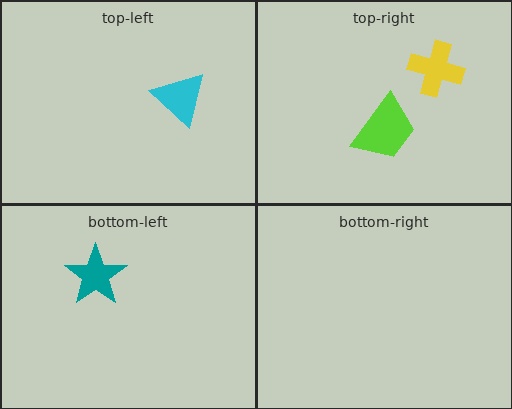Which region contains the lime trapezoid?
The top-right region.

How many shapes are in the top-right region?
2.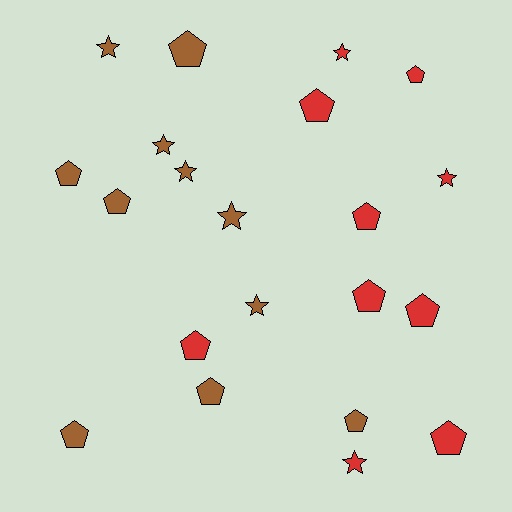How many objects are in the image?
There are 21 objects.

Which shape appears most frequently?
Pentagon, with 13 objects.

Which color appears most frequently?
Brown, with 11 objects.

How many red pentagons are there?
There are 7 red pentagons.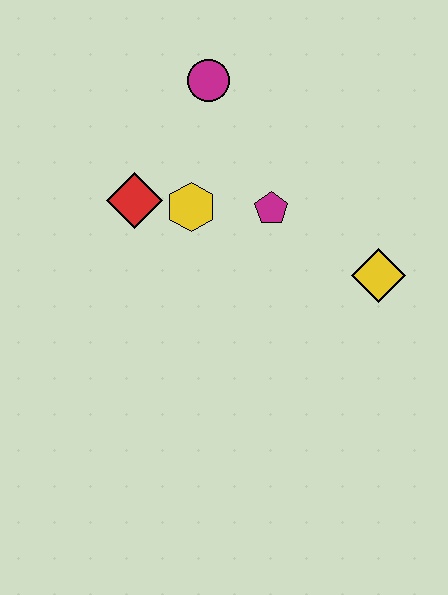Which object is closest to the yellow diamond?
The magenta pentagon is closest to the yellow diamond.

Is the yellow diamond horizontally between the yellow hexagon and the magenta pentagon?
No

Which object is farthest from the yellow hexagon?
The yellow diamond is farthest from the yellow hexagon.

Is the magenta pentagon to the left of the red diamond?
No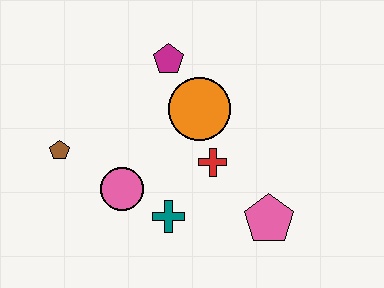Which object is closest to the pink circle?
The teal cross is closest to the pink circle.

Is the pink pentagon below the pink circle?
Yes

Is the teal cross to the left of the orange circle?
Yes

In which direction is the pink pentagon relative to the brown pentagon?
The pink pentagon is to the right of the brown pentagon.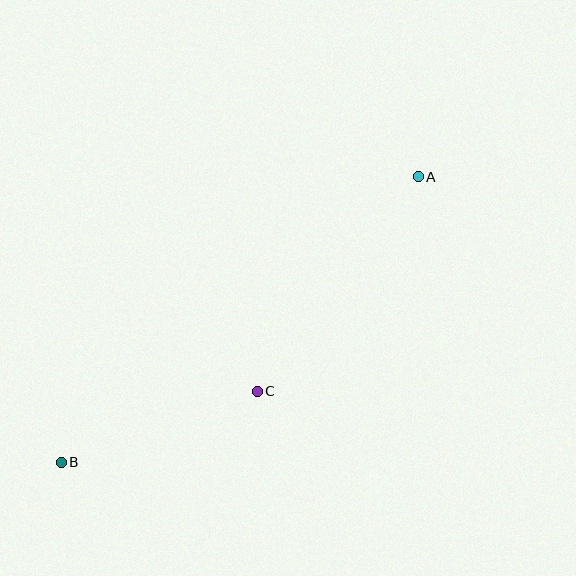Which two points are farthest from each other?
Points A and B are farthest from each other.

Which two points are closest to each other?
Points B and C are closest to each other.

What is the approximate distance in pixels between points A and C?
The distance between A and C is approximately 268 pixels.